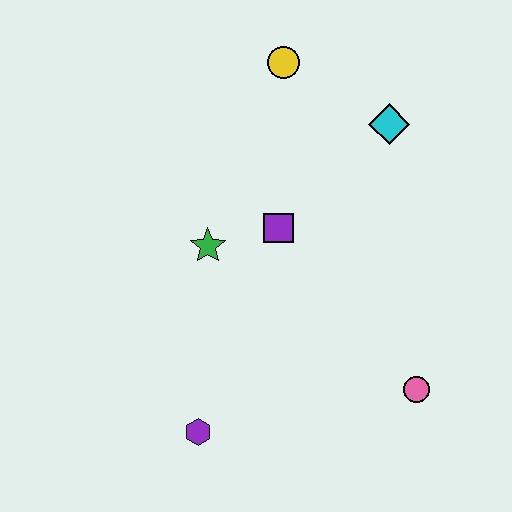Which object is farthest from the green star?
The pink circle is farthest from the green star.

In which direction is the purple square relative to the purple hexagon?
The purple square is above the purple hexagon.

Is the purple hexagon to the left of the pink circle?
Yes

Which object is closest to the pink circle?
The purple square is closest to the pink circle.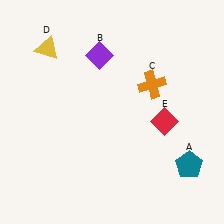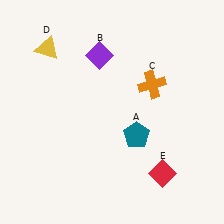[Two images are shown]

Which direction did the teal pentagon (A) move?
The teal pentagon (A) moved left.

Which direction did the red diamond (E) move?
The red diamond (E) moved down.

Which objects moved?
The objects that moved are: the teal pentagon (A), the red diamond (E).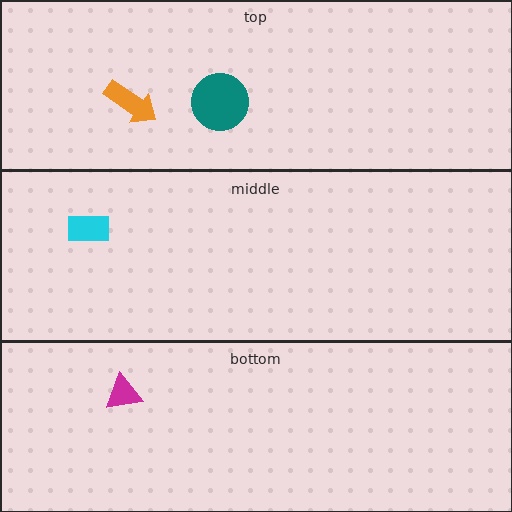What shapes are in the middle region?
The cyan rectangle.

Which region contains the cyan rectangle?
The middle region.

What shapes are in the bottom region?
The magenta triangle.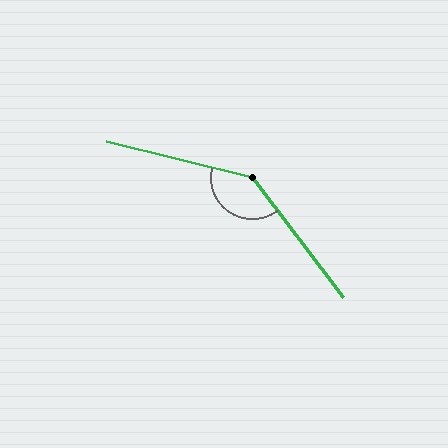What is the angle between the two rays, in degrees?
Approximately 141 degrees.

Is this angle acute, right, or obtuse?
It is obtuse.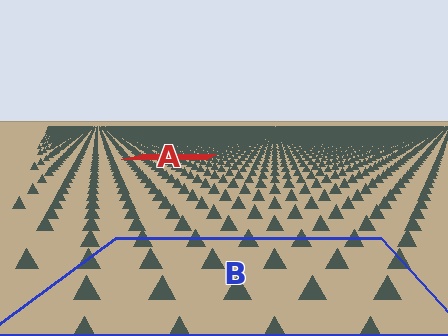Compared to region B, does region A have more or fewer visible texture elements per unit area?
Region A has more texture elements per unit area — they are packed more densely because it is farther away.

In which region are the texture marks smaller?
The texture marks are smaller in region A, because it is farther away.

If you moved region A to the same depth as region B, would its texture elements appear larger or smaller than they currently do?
They would appear larger. At a closer depth, the same texture elements are projected at a bigger on-screen size.